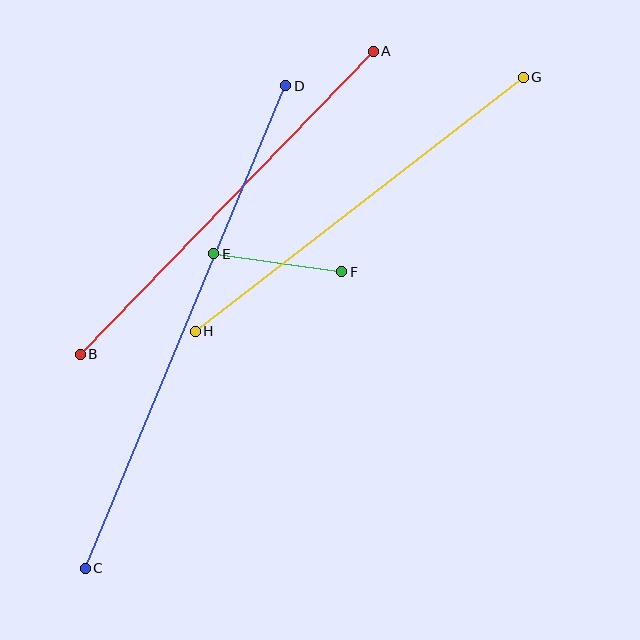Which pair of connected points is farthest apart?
Points C and D are farthest apart.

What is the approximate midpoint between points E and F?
The midpoint is at approximately (278, 263) pixels.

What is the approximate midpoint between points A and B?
The midpoint is at approximately (227, 203) pixels.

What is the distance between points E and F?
The distance is approximately 129 pixels.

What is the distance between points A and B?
The distance is approximately 422 pixels.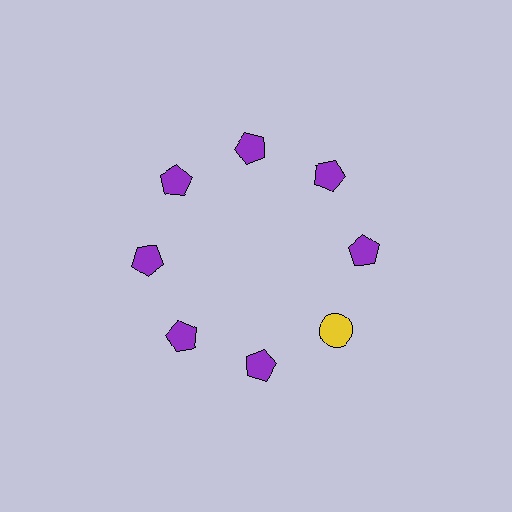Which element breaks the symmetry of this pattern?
The yellow circle at roughly the 4 o'clock position breaks the symmetry. All other shapes are purple pentagons.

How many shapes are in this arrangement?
There are 8 shapes arranged in a ring pattern.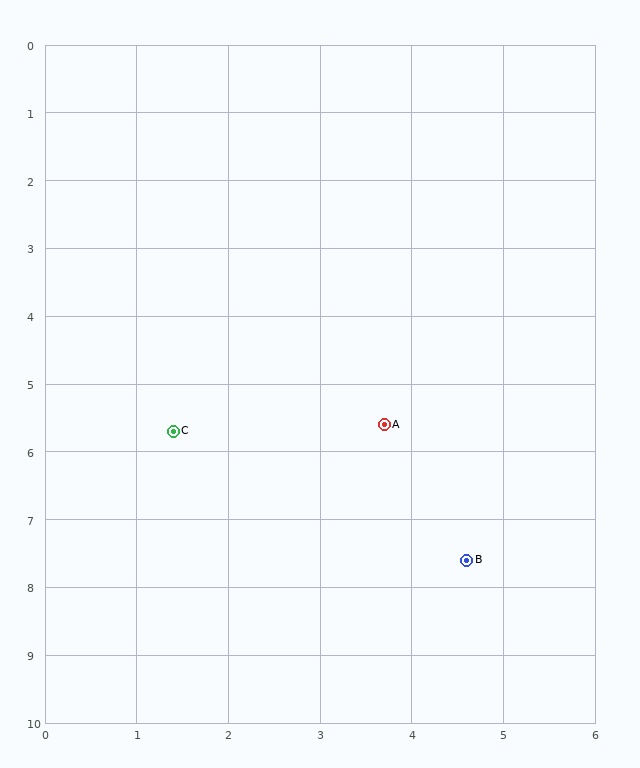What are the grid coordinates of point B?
Point B is at approximately (4.6, 7.6).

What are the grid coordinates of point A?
Point A is at approximately (3.7, 5.6).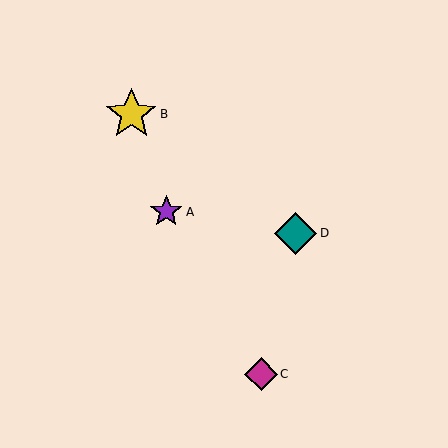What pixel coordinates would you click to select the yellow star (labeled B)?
Click at (131, 114) to select the yellow star B.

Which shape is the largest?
The yellow star (labeled B) is the largest.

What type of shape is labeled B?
Shape B is a yellow star.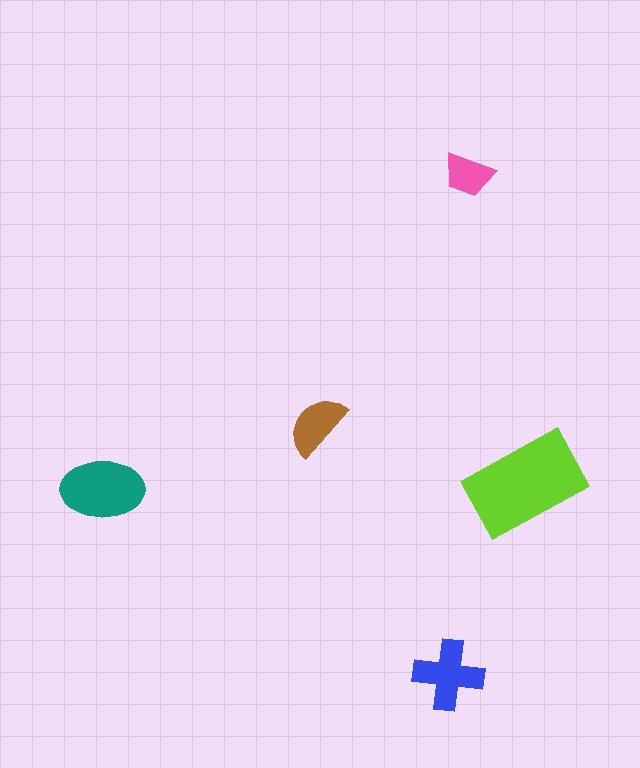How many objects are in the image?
There are 5 objects in the image.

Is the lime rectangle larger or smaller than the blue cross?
Larger.